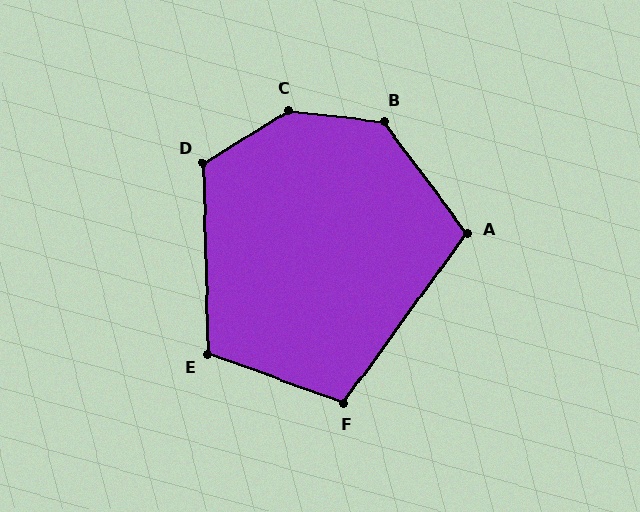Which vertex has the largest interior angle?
C, at approximately 141 degrees.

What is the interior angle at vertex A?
Approximately 107 degrees (obtuse).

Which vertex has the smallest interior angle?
F, at approximately 106 degrees.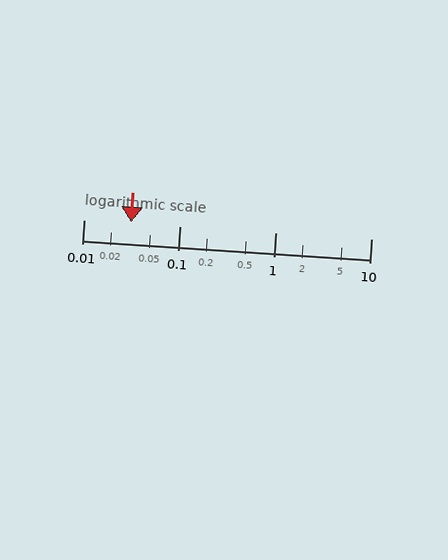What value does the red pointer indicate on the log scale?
The pointer indicates approximately 0.031.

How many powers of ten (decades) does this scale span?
The scale spans 3 decades, from 0.01 to 10.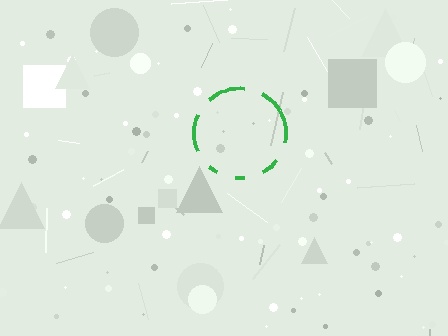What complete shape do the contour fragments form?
The contour fragments form a circle.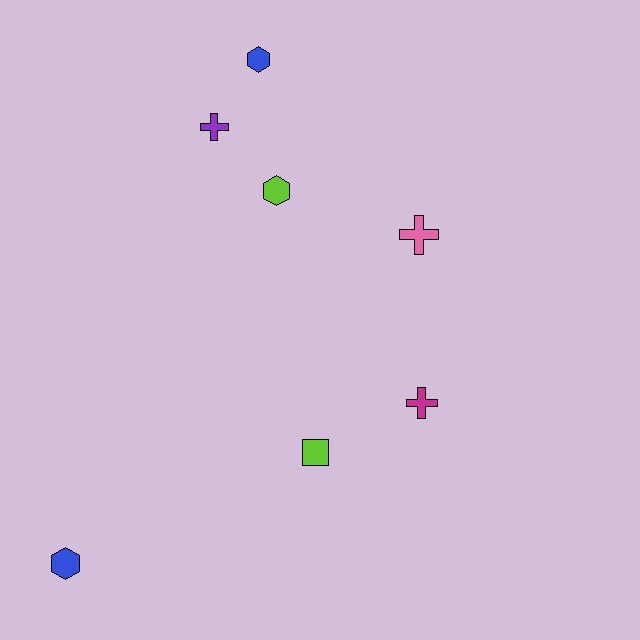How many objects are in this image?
There are 7 objects.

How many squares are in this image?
There is 1 square.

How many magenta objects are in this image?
There is 1 magenta object.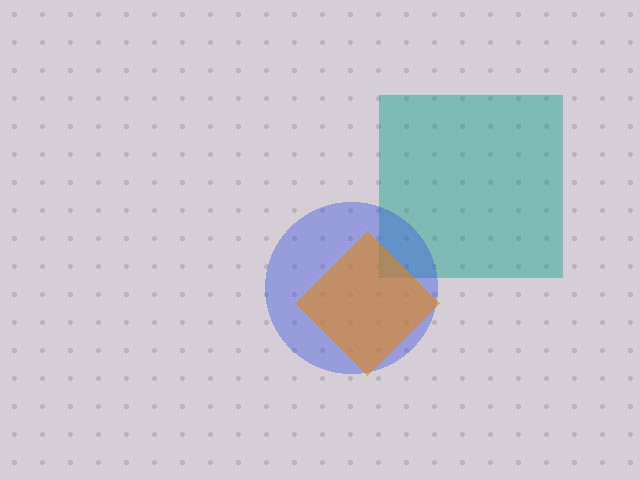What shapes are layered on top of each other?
The layered shapes are: a teal square, a blue circle, an orange diamond.